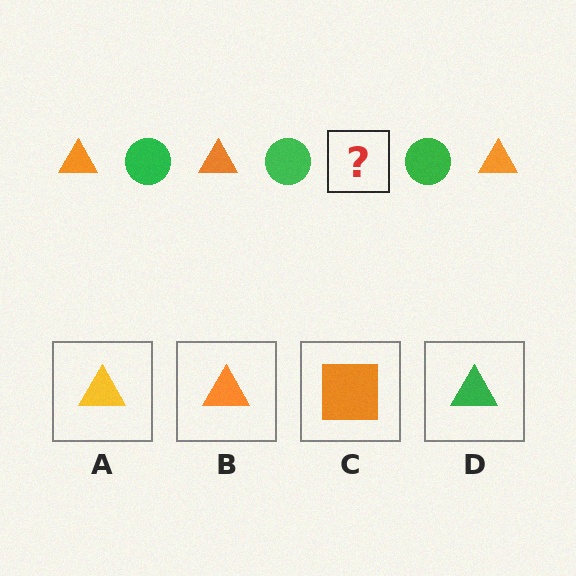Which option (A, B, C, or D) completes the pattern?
B.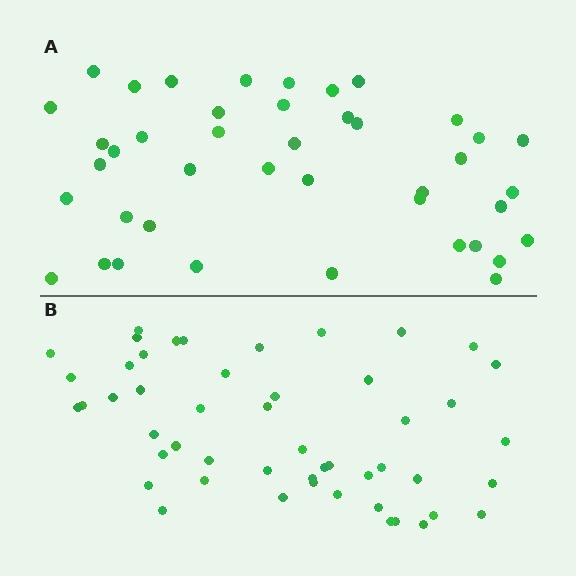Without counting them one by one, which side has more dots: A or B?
Region B (the bottom region) has more dots.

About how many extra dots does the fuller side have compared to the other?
Region B has roughly 8 or so more dots than region A.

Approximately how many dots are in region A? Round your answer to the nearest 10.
About 40 dots. (The exact count is 42, which rounds to 40.)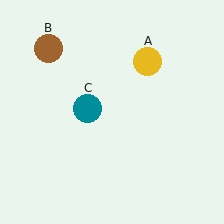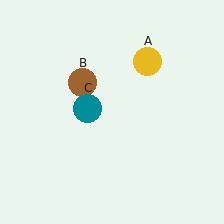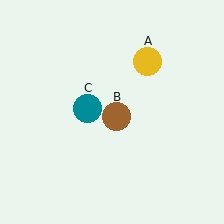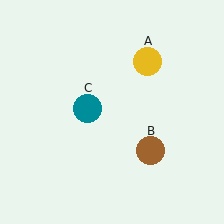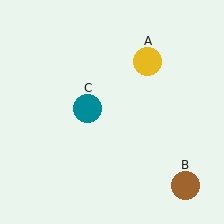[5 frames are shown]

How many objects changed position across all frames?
1 object changed position: brown circle (object B).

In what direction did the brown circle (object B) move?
The brown circle (object B) moved down and to the right.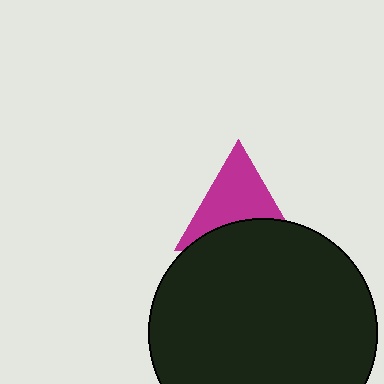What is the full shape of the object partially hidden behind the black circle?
The partially hidden object is a magenta triangle.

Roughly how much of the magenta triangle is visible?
About half of it is visible (roughly 61%).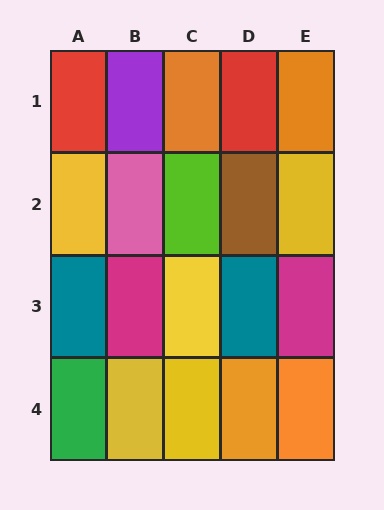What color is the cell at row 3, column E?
Magenta.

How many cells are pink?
1 cell is pink.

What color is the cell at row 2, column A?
Yellow.